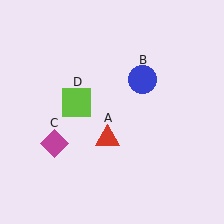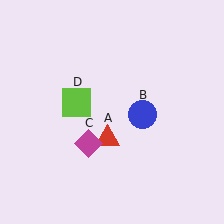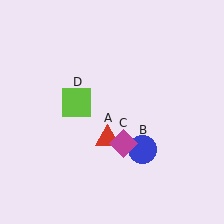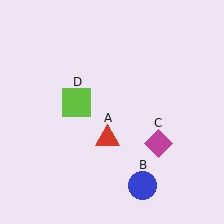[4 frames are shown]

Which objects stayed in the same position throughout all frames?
Red triangle (object A) and lime square (object D) remained stationary.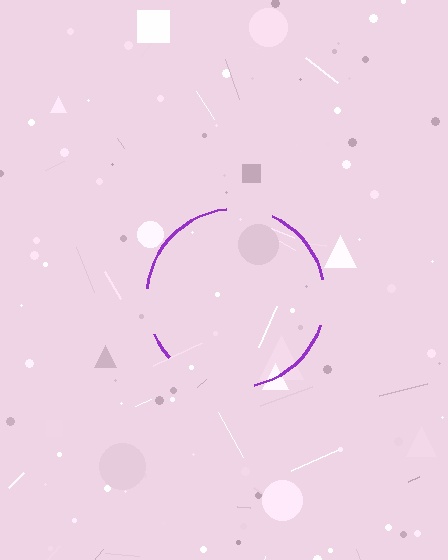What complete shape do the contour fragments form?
The contour fragments form a circle.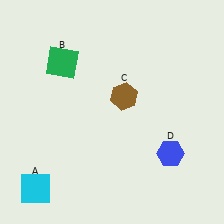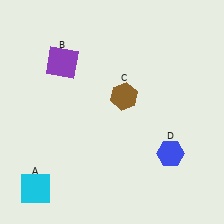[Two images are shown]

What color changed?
The square (B) changed from green in Image 1 to purple in Image 2.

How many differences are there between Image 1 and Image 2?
There is 1 difference between the two images.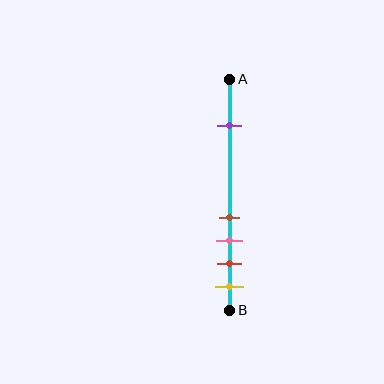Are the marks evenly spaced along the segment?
No, the marks are not evenly spaced.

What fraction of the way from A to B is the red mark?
The red mark is approximately 80% (0.8) of the way from A to B.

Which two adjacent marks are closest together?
The brown and pink marks are the closest adjacent pair.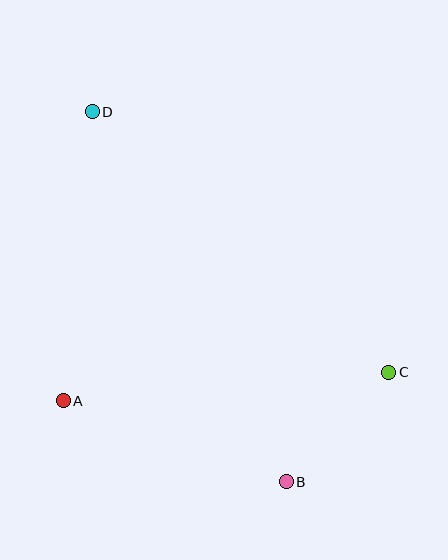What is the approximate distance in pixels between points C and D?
The distance between C and D is approximately 395 pixels.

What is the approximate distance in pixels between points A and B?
The distance between A and B is approximately 237 pixels.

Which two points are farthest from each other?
Points B and D are farthest from each other.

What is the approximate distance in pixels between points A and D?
The distance between A and D is approximately 291 pixels.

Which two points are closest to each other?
Points B and C are closest to each other.